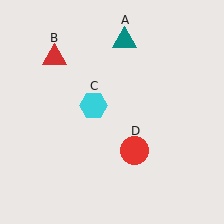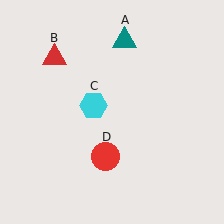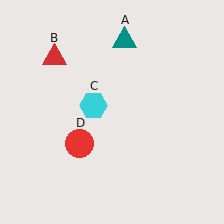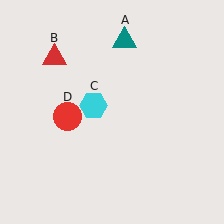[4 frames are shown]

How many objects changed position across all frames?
1 object changed position: red circle (object D).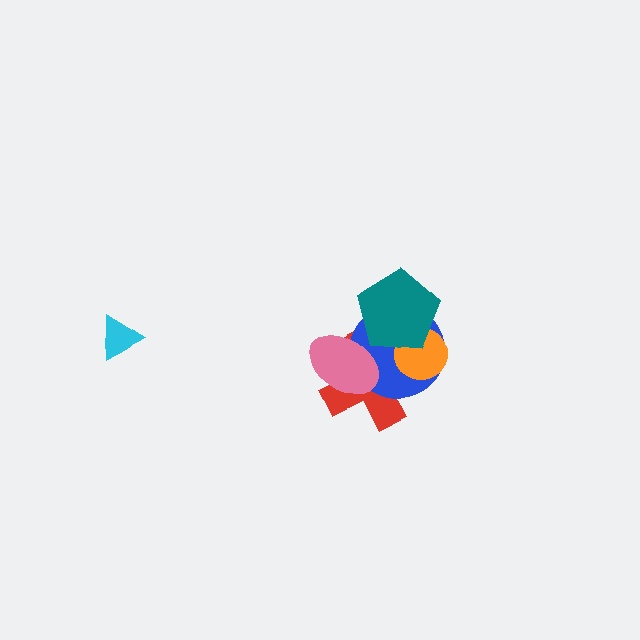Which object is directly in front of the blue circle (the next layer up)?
The orange circle is directly in front of the blue circle.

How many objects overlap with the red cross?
4 objects overlap with the red cross.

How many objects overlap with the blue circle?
4 objects overlap with the blue circle.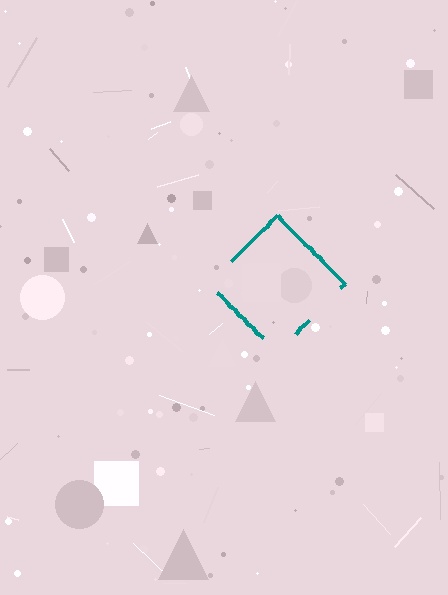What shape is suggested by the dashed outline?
The dashed outline suggests a diamond.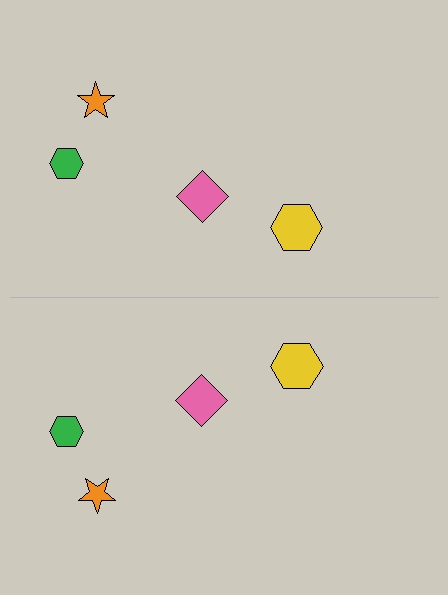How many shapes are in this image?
There are 8 shapes in this image.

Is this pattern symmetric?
Yes, this pattern has bilateral (reflection) symmetry.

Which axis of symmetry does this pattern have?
The pattern has a horizontal axis of symmetry running through the center of the image.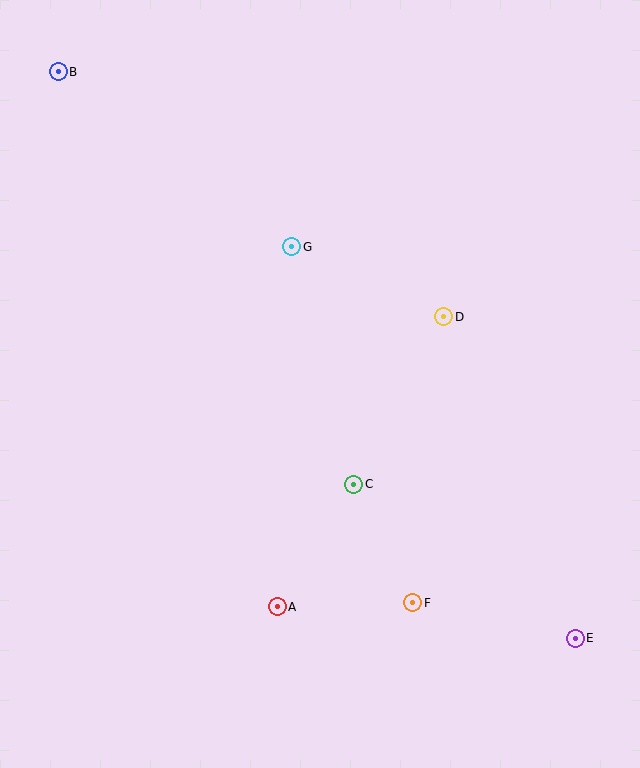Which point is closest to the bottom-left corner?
Point A is closest to the bottom-left corner.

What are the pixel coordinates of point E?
Point E is at (575, 638).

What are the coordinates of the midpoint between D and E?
The midpoint between D and E is at (509, 477).